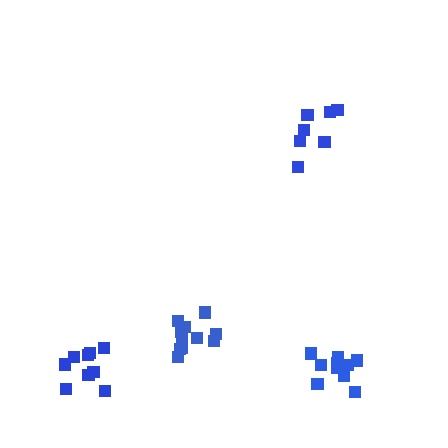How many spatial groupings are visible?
There are 4 spatial groupings.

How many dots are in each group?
Group 1: 11 dots, Group 2: 7 dots, Group 3: 11 dots, Group 4: 9 dots (38 total).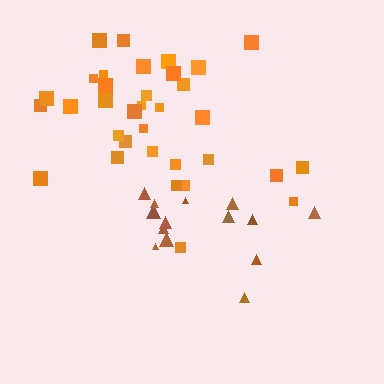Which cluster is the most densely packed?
Orange.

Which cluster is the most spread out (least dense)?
Brown.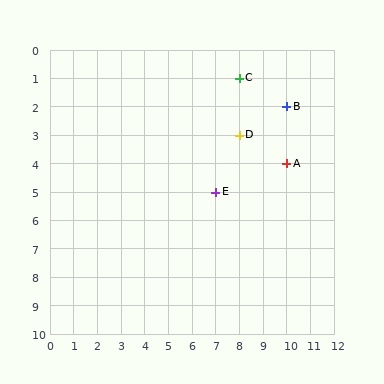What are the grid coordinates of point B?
Point B is at grid coordinates (10, 2).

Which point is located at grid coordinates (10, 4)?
Point A is at (10, 4).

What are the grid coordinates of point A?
Point A is at grid coordinates (10, 4).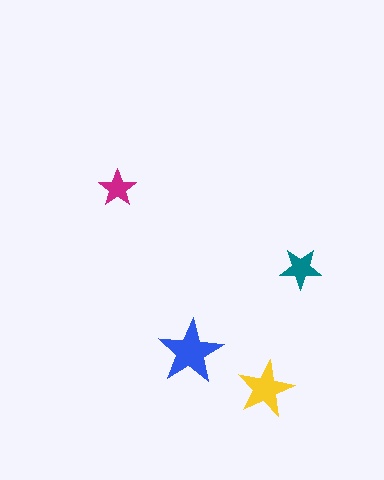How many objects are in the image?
There are 4 objects in the image.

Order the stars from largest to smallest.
the blue one, the yellow one, the teal one, the magenta one.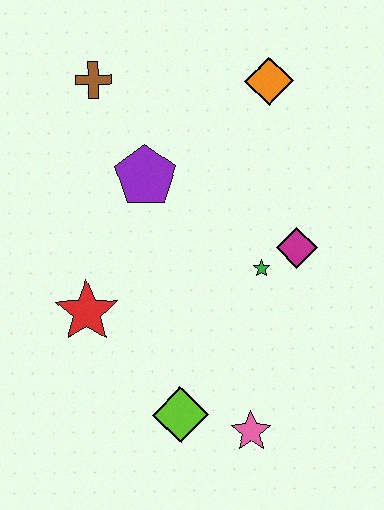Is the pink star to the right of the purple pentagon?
Yes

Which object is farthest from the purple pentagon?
The pink star is farthest from the purple pentagon.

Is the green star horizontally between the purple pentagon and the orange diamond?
Yes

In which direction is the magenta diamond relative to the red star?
The magenta diamond is to the right of the red star.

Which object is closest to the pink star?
The lime diamond is closest to the pink star.